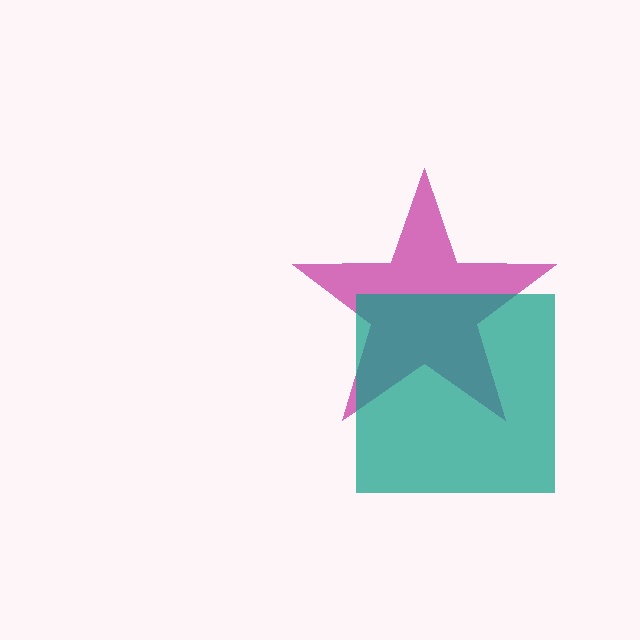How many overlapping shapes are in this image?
There are 2 overlapping shapes in the image.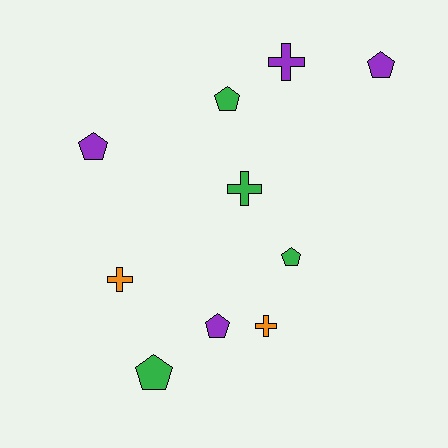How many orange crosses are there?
There are 2 orange crosses.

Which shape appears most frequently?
Pentagon, with 6 objects.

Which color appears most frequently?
Purple, with 4 objects.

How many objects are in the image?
There are 10 objects.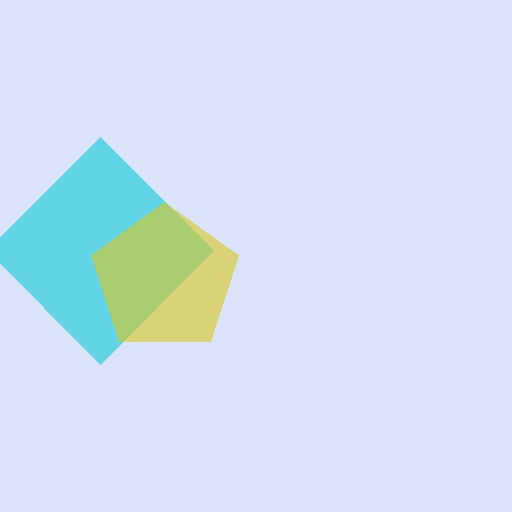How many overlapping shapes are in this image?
There are 2 overlapping shapes in the image.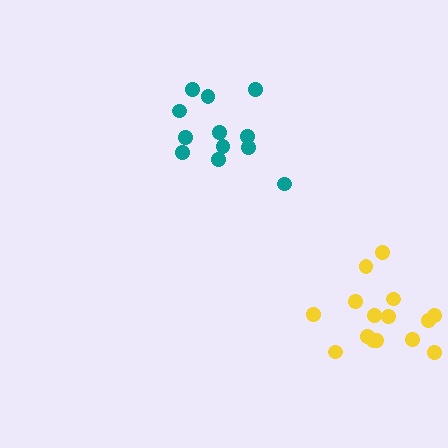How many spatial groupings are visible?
There are 2 spatial groupings.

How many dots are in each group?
Group 1: 12 dots, Group 2: 15 dots (27 total).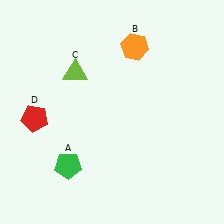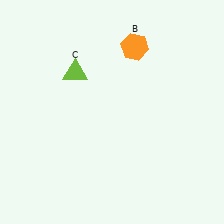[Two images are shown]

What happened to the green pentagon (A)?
The green pentagon (A) was removed in Image 2. It was in the bottom-left area of Image 1.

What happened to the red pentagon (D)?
The red pentagon (D) was removed in Image 2. It was in the bottom-left area of Image 1.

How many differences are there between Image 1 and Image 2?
There are 2 differences between the two images.